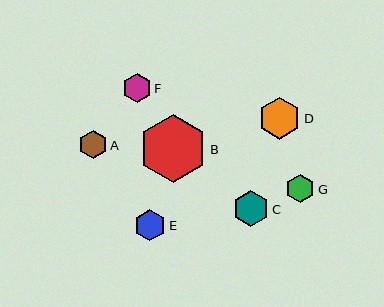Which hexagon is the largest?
Hexagon B is the largest with a size of approximately 69 pixels.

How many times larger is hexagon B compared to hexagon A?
Hexagon B is approximately 2.4 times the size of hexagon A.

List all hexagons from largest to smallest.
From largest to smallest: B, D, C, E, G, F, A.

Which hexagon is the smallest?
Hexagon A is the smallest with a size of approximately 28 pixels.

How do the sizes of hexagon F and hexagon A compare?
Hexagon F and hexagon A are approximately the same size.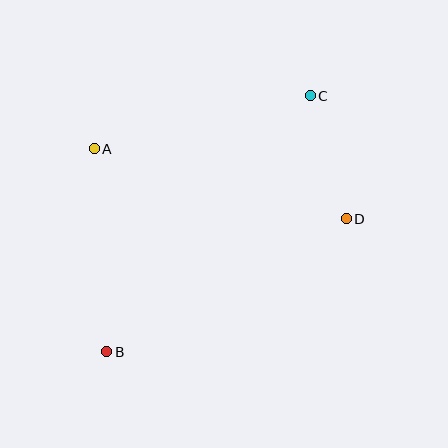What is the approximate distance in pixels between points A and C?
The distance between A and C is approximately 223 pixels.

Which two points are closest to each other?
Points C and D are closest to each other.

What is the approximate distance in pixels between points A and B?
The distance between A and B is approximately 203 pixels.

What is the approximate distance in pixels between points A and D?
The distance between A and D is approximately 262 pixels.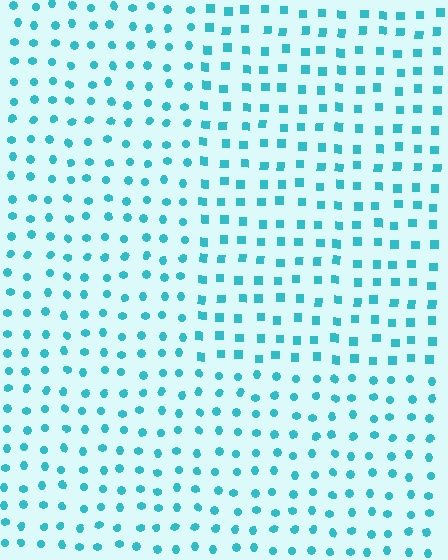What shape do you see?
I see a rectangle.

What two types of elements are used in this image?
The image uses squares inside the rectangle region and circles outside it.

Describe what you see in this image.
The image is filled with small cyan elements arranged in a uniform grid. A rectangle-shaped region contains squares, while the surrounding area contains circles. The boundary is defined purely by the change in element shape.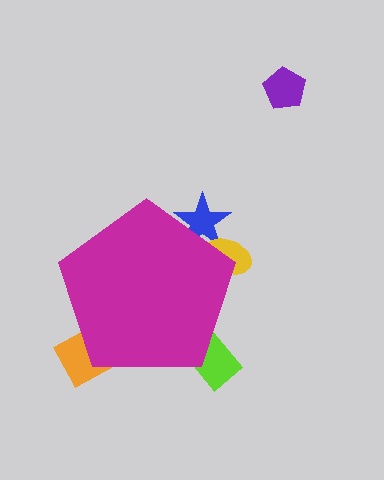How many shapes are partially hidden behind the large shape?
4 shapes are partially hidden.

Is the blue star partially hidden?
Yes, the blue star is partially hidden behind the magenta pentagon.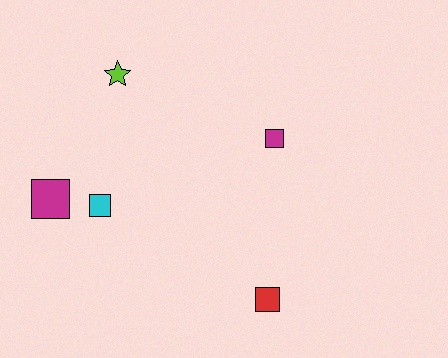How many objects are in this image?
There are 5 objects.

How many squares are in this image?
There are 4 squares.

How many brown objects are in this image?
There are no brown objects.